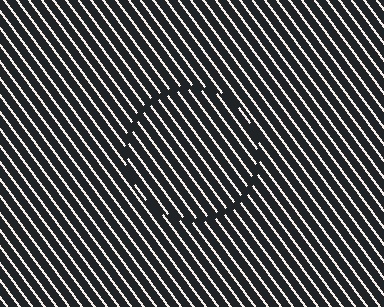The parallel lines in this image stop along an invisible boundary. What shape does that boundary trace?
An illusory circle. The interior of the shape contains the same grating, shifted by half a period — the contour is defined by the phase discontinuity where line-ends from the inner and outer gratings abut.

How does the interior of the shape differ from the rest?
The interior of the shape contains the same grating, shifted by half a period — the contour is defined by the phase discontinuity where line-ends from the inner and outer gratings abut.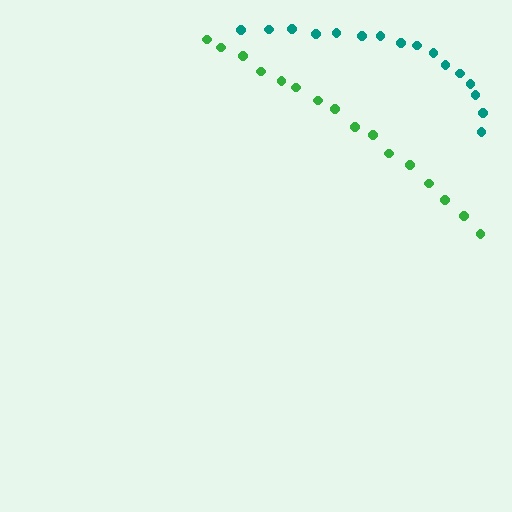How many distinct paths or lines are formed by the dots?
There are 2 distinct paths.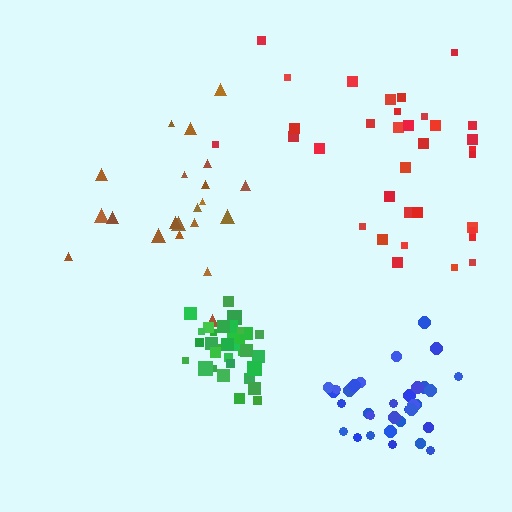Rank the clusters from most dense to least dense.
green, blue, brown, red.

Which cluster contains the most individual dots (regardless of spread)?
Red (34).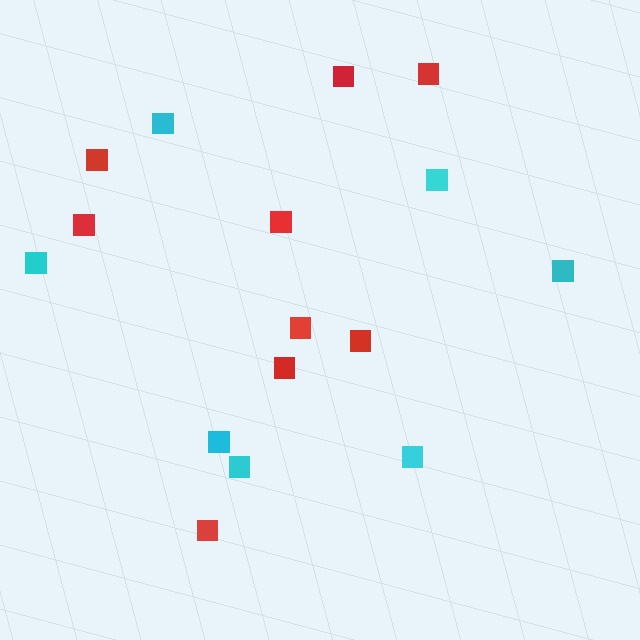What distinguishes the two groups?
There are 2 groups: one group of cyan squares (7) and one group of red squares (9).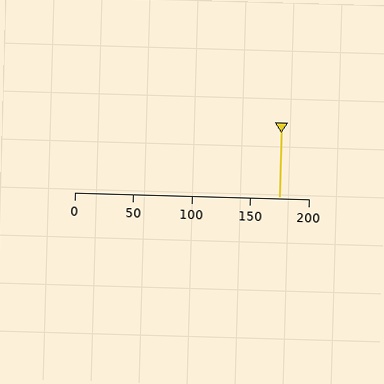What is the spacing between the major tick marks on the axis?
The major ticks are spaced 50 apart.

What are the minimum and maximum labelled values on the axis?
The axis runs from 0 to 200.